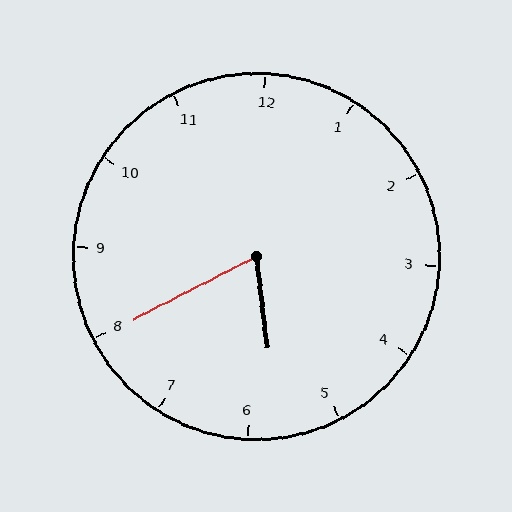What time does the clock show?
5:40.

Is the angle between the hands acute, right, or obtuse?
It is acute.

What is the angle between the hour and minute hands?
Approximately 70 degrees.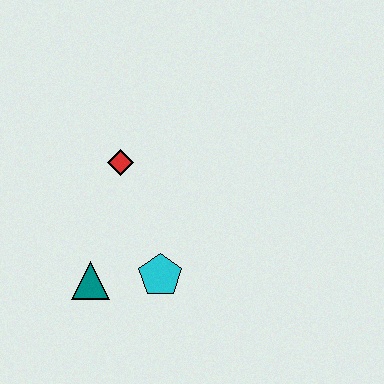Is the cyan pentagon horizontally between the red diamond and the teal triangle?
No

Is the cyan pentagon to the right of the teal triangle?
Yes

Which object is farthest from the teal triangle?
The red diamond is farthest from the teal triangle.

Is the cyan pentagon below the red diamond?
Yes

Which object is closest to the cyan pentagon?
The teal triangle is closest to the cyan pentagon.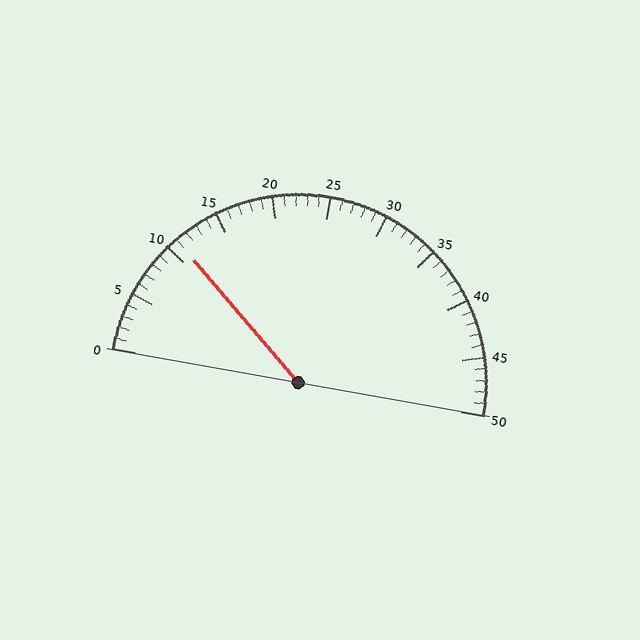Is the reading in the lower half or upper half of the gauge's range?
The reading is in the lower half of the range (0 to 50).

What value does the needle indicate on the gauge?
The needle indicates approximately 11.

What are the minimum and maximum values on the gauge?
The gauge ranges from 0 to 50.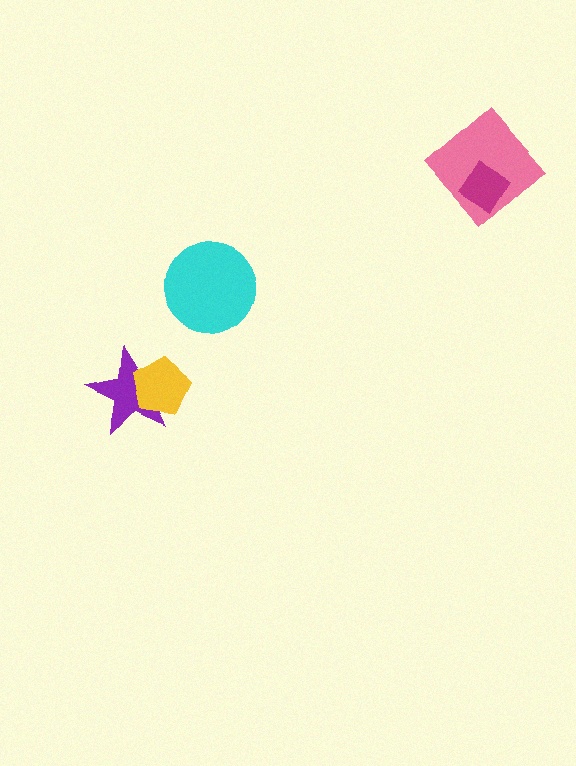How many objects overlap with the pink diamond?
1 object overlaps with the pink diamond.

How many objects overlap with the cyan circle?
0 objects overlap with the cyan circle.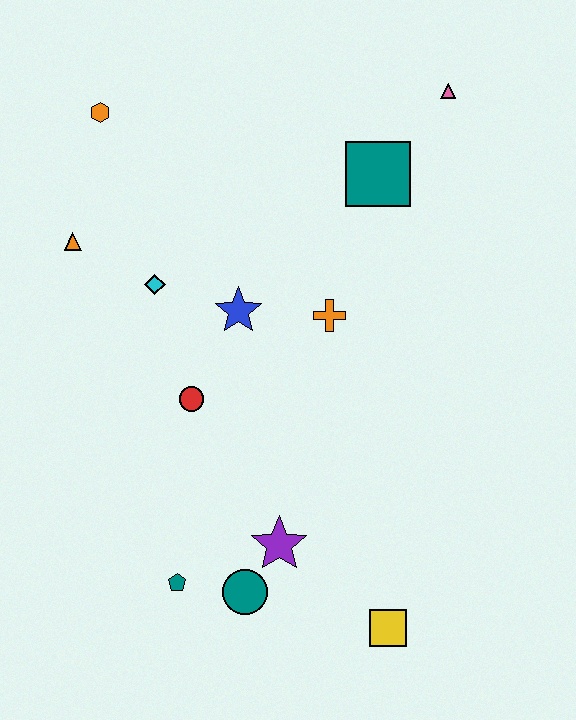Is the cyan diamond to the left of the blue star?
Yes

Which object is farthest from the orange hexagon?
The yellow square is farthest from the orange hexagon.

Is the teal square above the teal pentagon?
Yes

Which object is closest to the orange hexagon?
The orange triangle is closest to the orange hexagon.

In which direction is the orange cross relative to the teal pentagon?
The orange cross is above the teal pentagon.